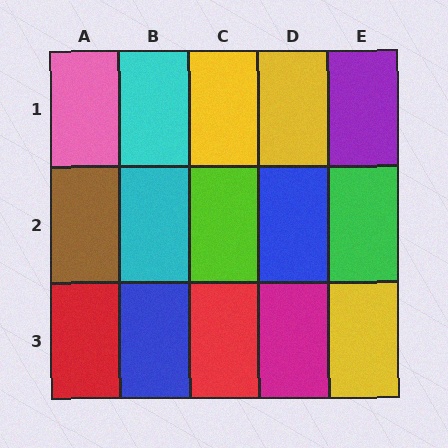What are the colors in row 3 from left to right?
Red, blue, red, magenta, yellow.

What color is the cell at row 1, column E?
Purple.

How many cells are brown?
1 cell is brown.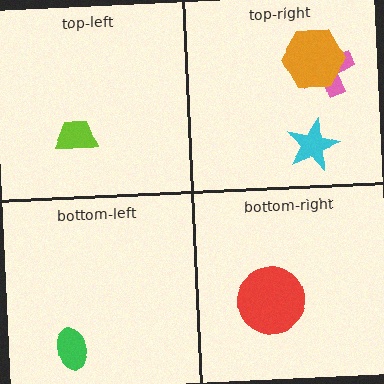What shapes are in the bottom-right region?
The red circle.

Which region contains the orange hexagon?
The top-right region.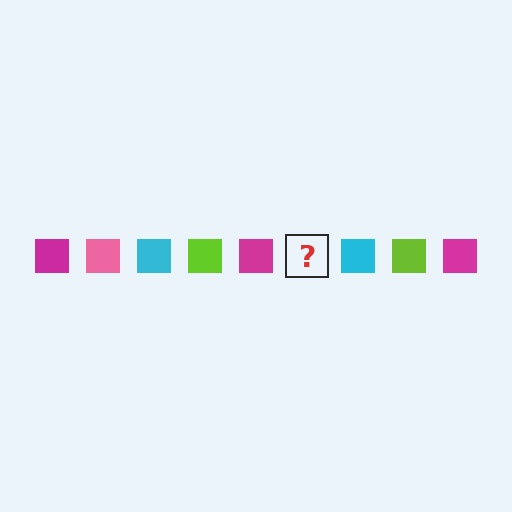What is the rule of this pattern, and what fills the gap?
The rule is that the pattern cycles through magenta, pink, cyan, lime squares. The gap should be filled with a pink square.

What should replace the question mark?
The question mark should be replaced with a pink square.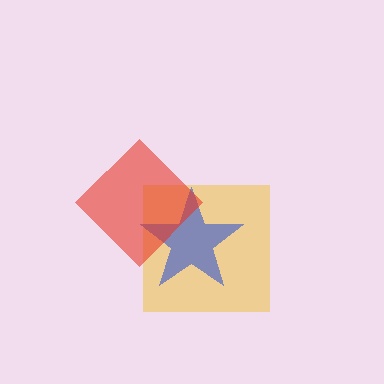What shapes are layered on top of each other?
The layered shapes are: a yellow square, a blue star, a red diamond.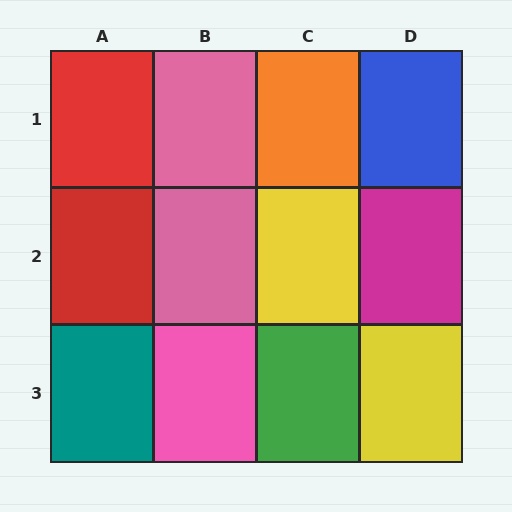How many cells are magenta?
1 cell is magenta.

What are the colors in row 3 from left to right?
Teal, pink, green, yellow.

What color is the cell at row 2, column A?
Red.